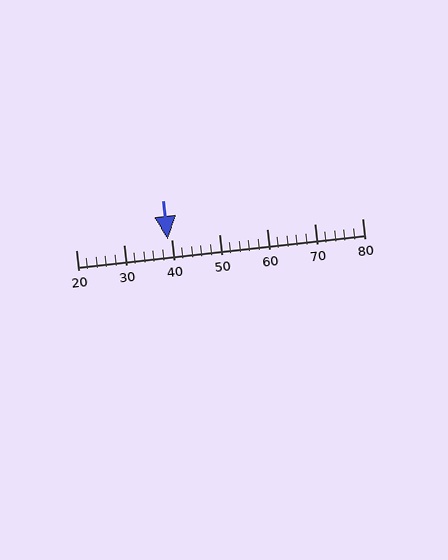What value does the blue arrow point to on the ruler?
The blue arrow points to approximately 39.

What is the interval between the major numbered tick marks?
The major tick marks are spaced 10 units apart.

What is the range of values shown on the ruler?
The ruler shows values from 20 to 80.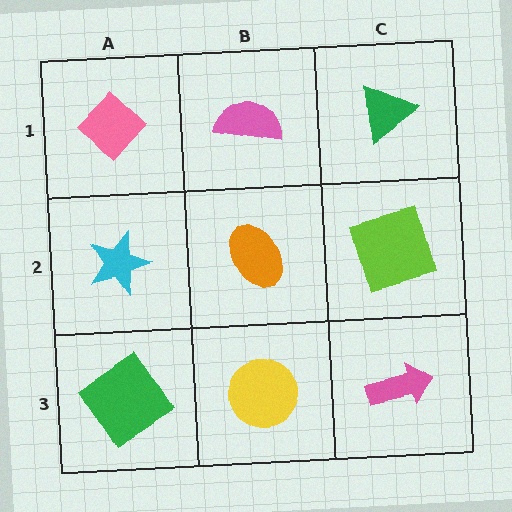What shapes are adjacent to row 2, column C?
A green triangle (row 1, column C), a pink arrow (row 3, column C), an orange ellipse (row 2, column B).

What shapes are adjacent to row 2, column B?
A pink semicircle (row 1, column B), a yellow circle (row 3, column B), a cyan star (row 2, column A), a lime square (row 2, column C).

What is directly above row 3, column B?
An orange ellipse.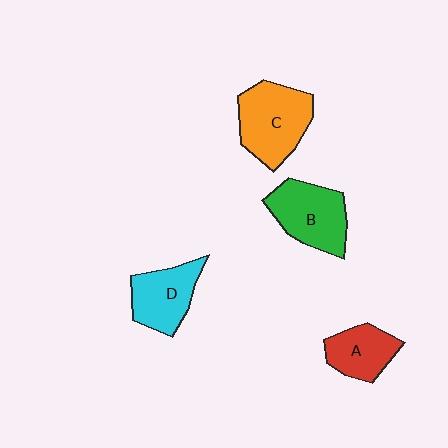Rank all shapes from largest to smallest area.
From largest to smallest: C (orange), B (green), D (cyan), A (red).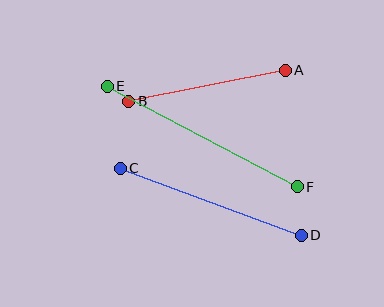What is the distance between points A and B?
The distance is approximately 160 pixels.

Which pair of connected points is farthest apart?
Points E and F are farthest apart.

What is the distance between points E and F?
The distance is approximately 215 pixels.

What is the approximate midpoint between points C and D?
The midpoint is at approximately (211, 202) pixels.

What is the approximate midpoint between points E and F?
The midpoint is at approximately (202, 136) pixels.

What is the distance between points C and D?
The distance is approximately 193 pixels.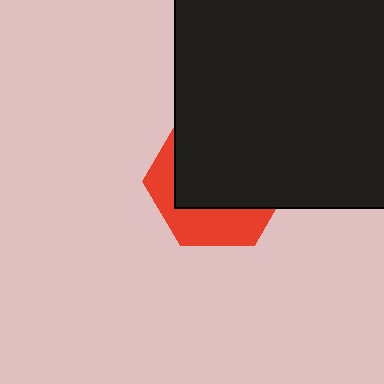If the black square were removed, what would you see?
You would see the complete red hexagon.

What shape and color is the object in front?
The object in front is a black square.